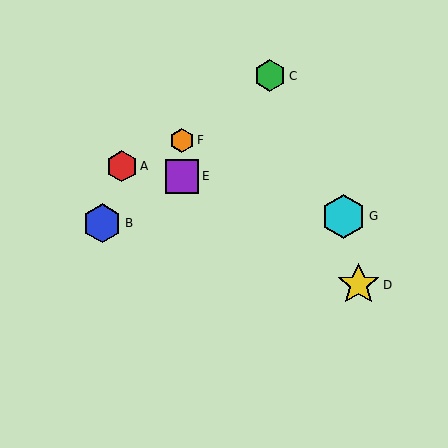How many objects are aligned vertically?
2 objects (E, F) are aligned vertically.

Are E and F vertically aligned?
Yes, both are at x≈182.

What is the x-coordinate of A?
Object A is at x≈122.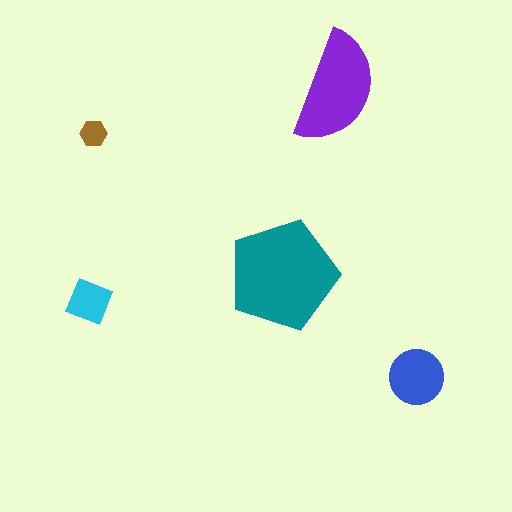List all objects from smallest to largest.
The brown hexagon, the cyan square, the blue circle, the purple semicircle, the teal pentagon.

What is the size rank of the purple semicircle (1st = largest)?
2nd.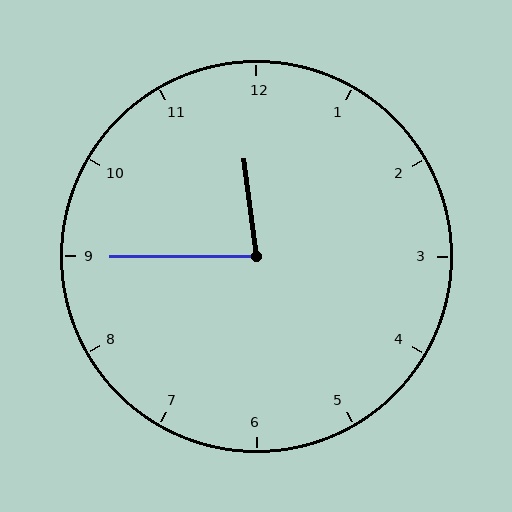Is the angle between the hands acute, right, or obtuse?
It is acute.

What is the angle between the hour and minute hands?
Approximately 82 degrees.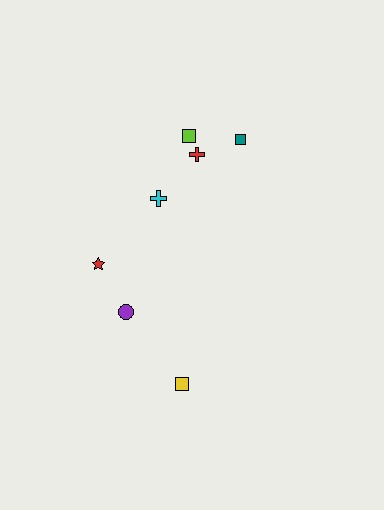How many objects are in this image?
There are 7 objects.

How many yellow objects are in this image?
There is 1 yellow object.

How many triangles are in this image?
There are no triangles.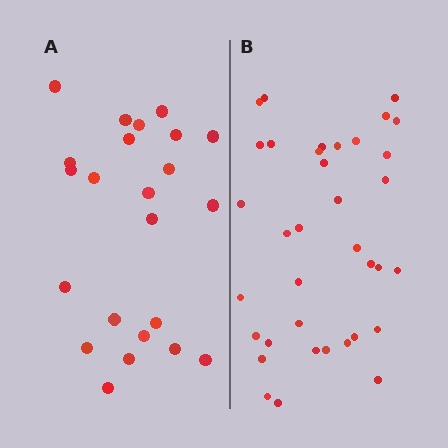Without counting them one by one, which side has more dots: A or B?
Region B (the right region) has more dots.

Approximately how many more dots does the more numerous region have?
Region B has approximately 15 more dots than region A.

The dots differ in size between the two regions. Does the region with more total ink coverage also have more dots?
No. Region A has more total ink coverage because its dots are larger, but region B actually contains more individual dots. Total area can be misleading — the number of items is what matters here.